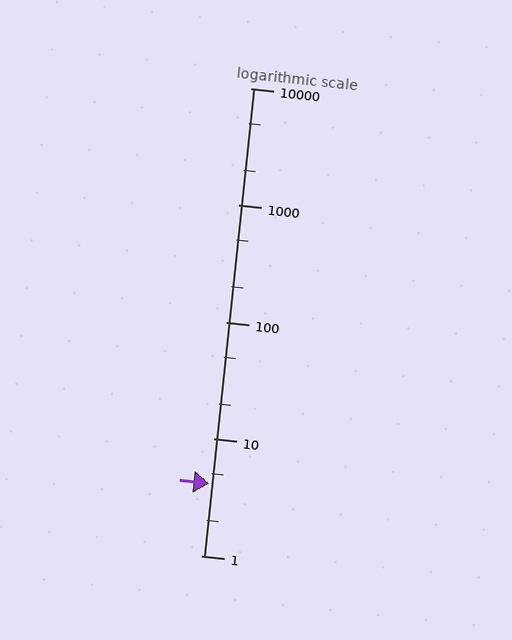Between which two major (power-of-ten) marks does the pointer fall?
The pointer is between 1 and 10.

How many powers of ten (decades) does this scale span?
The scale spans 4 decades, from 1 to 10000.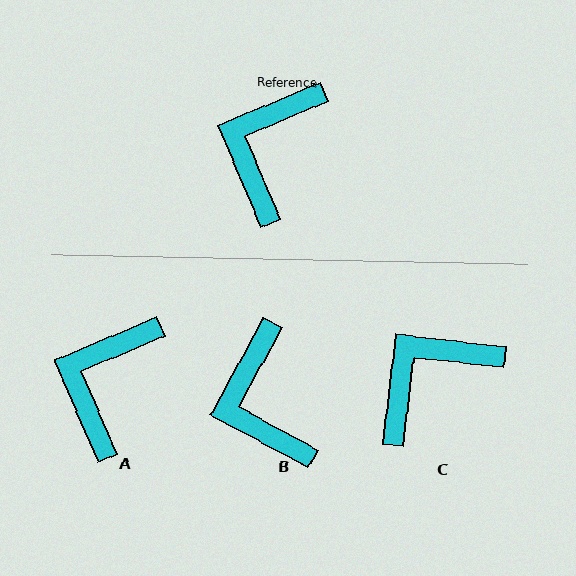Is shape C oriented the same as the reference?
No, it is off by about 30 degrees.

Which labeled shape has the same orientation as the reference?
A.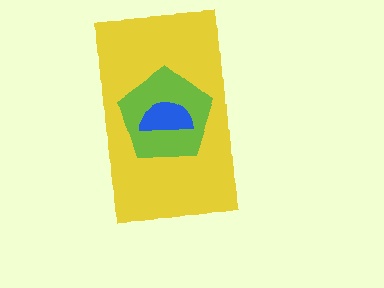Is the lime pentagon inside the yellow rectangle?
Yes.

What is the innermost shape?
The blue semicircle.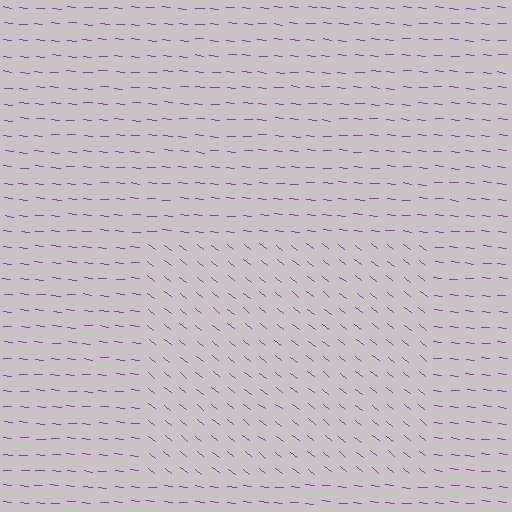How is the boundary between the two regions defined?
The boundary is defined purely by a change in line orientation (approximately 33 degrees difference). All lines are the same color and thickness.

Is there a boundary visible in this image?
Yes, there is a texture boundary formed by a change in line orientation.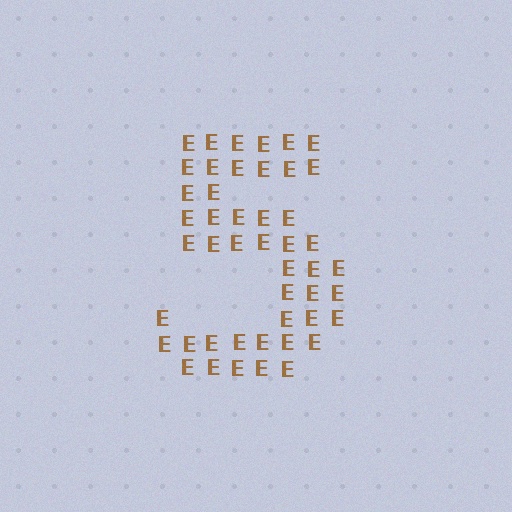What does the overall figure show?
The overall figure shows the digit 5.